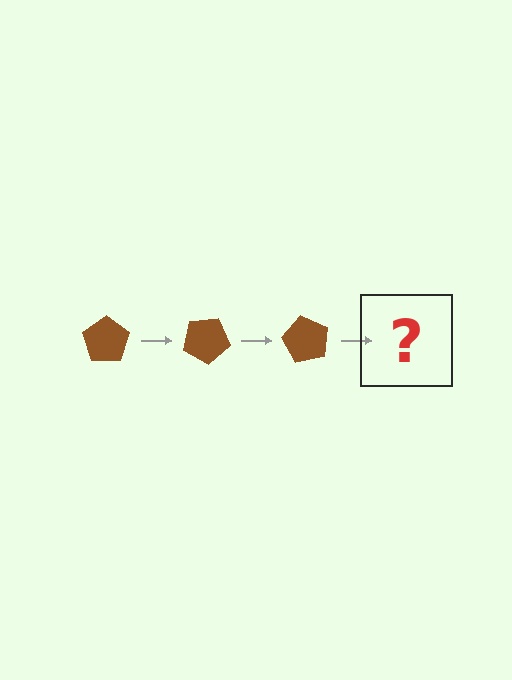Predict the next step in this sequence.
The next step is a brown pentagon rotated 90 degrees.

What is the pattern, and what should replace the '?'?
The pattern is that the pentagon rotates 30 degrees each step. The '?' should be a brown pentagon rotated 90 degrees.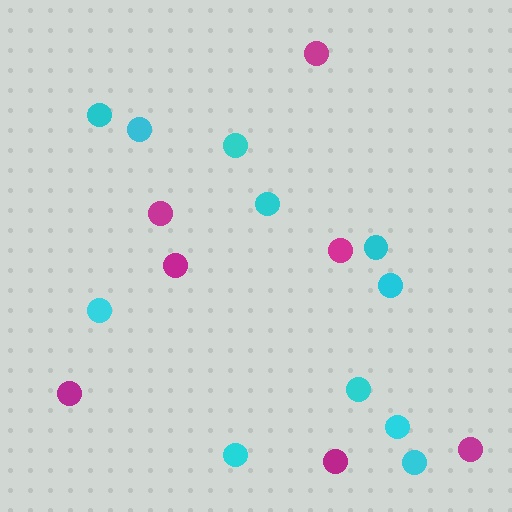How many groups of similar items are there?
There are 2 groups: one group of magenta circles (7) and one group of cyan circles (11).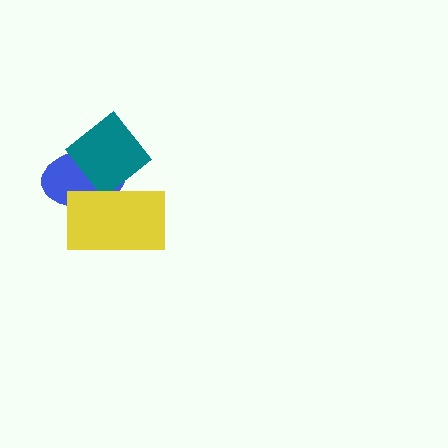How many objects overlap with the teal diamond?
2 objects overlap with the teal diamond.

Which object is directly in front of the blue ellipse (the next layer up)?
The teal diamond is directly in front of the blue ellipse.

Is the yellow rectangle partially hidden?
No, no other shape covers it.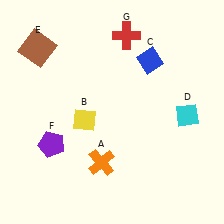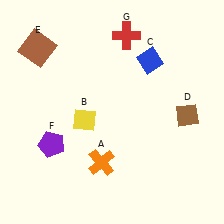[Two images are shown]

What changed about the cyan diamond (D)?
In Image 1, D is cyan. In Image 2, it changed to brown.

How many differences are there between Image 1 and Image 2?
There is 1 difference between the two images.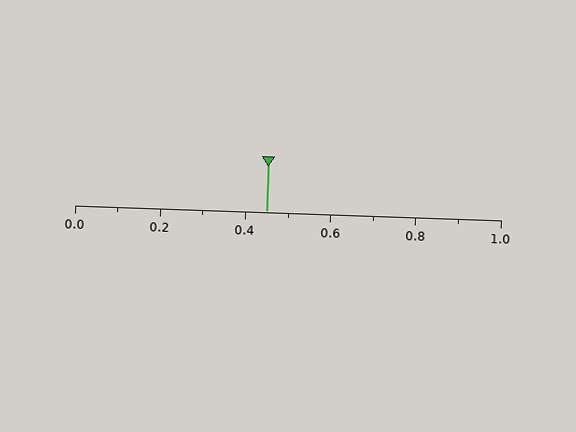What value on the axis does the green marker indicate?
The marker indicates approximately 0.45.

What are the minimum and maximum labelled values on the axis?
The axis runs from 0.0 to 1.0.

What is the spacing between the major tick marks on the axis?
The major ticks are spaced 0.2 apart.